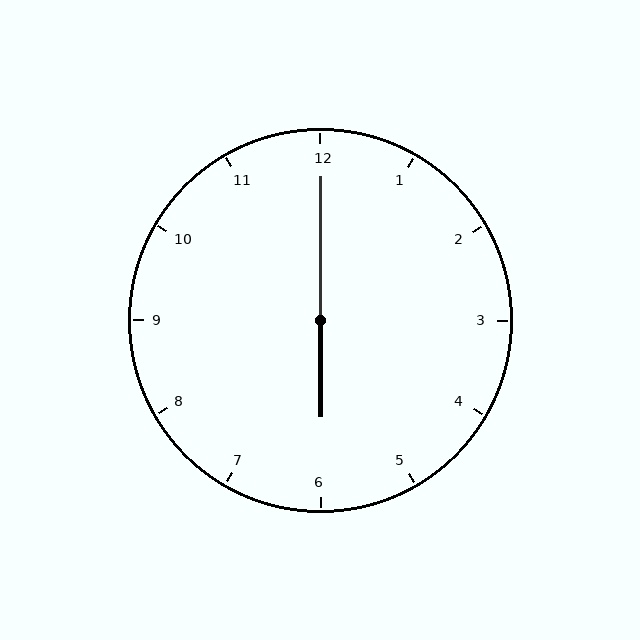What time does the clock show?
6:00.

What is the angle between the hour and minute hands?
Approximately 180 degrees.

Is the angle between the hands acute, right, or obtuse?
It is obtuse.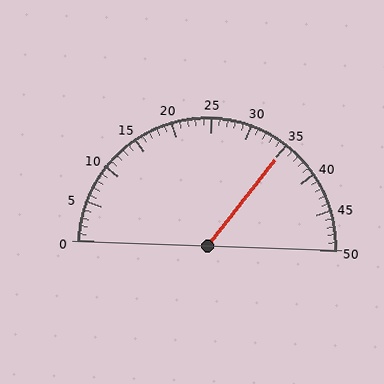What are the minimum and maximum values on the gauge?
The gauge ranges from 0 to 50.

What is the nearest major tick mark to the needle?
The nearest major tick mark is 35.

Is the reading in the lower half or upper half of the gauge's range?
The reading is in the upper half of the range (0 to 50).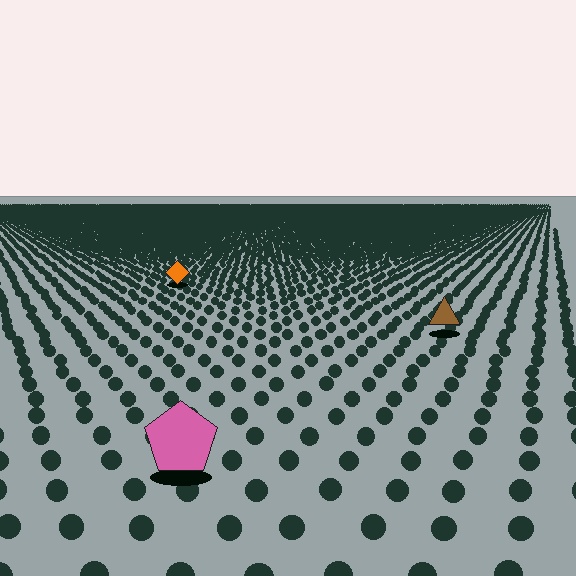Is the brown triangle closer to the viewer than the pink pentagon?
No. The pink pentagon is closer — you can tell from the texture gradient: the ground texture is coarser near it.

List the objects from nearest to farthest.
From nearest to farthest: the pink pentagon, the brown triangle, the orange diamond.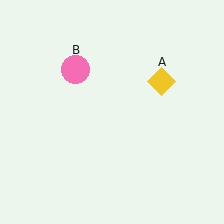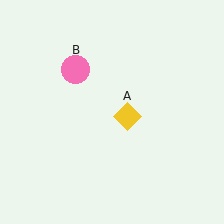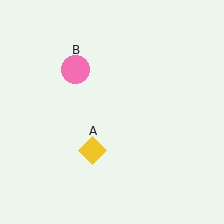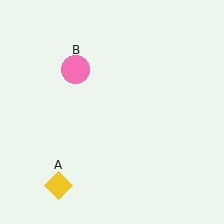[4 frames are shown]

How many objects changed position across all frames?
1 object changed position: yellow diamond (object A).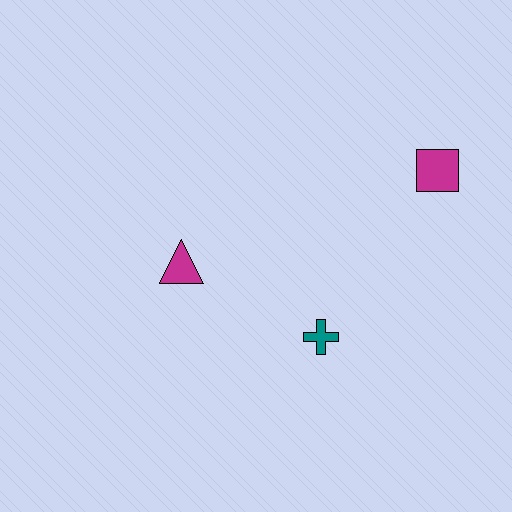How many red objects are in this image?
There are no red objects.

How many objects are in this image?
There are 3 objects.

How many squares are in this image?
There is 1 square.